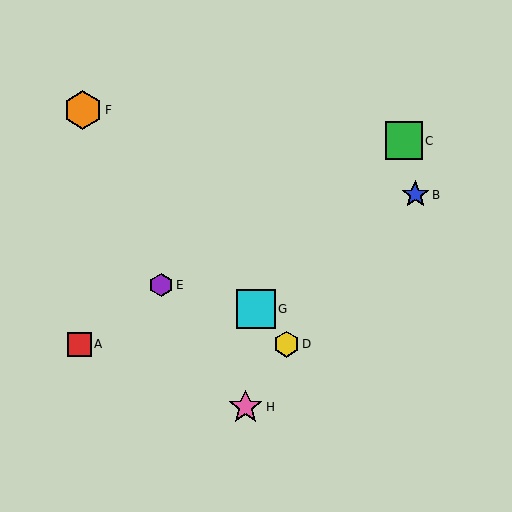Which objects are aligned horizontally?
Objects A, D are aligned horizontally.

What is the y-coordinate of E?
Object E is at y≈285.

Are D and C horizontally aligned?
No, D is at y≈344 and C is at y≈141.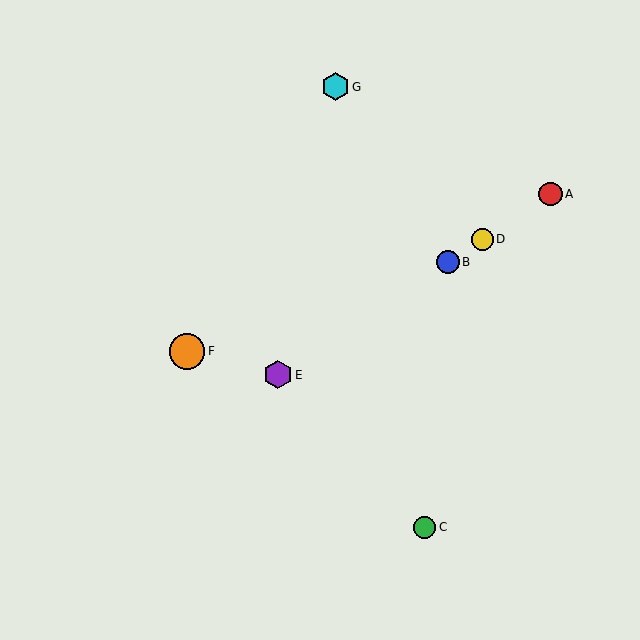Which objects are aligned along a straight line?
Objects A, B, D, E are aligned along a straight line.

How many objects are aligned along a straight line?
4 objects (A, B, D, E) are aligned along a straight line.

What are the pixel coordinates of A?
Object A is at (550, 194).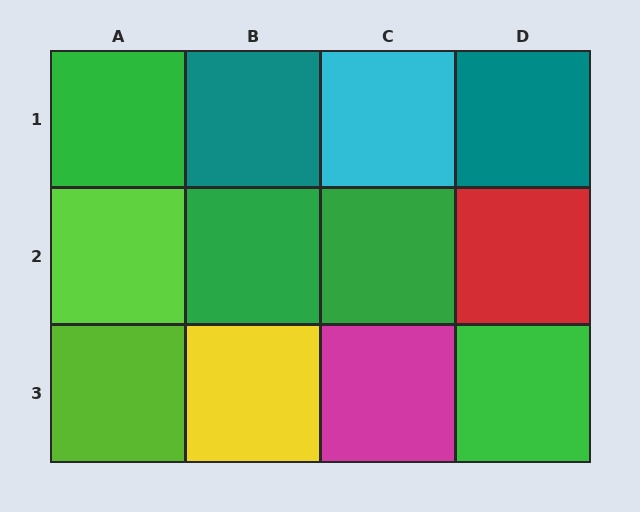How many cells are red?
1 cell is red.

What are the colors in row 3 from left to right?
Lime, yellow, magenta, green.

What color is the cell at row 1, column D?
Teal.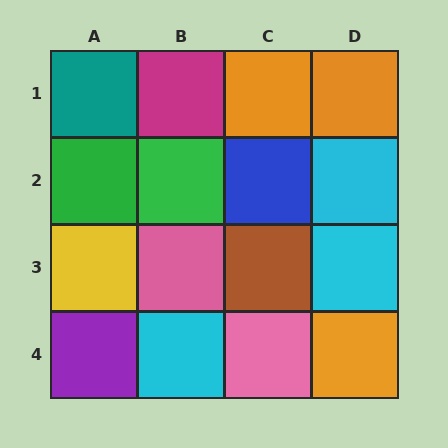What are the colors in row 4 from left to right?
Purple, cyan, pink, orange.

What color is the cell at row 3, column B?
Pink.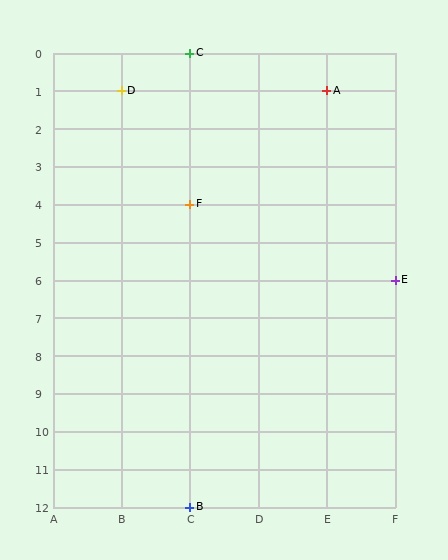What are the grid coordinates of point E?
Point E is at grid coordinates (F, 6).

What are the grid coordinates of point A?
Point A is at grid coordinates (E, 1).